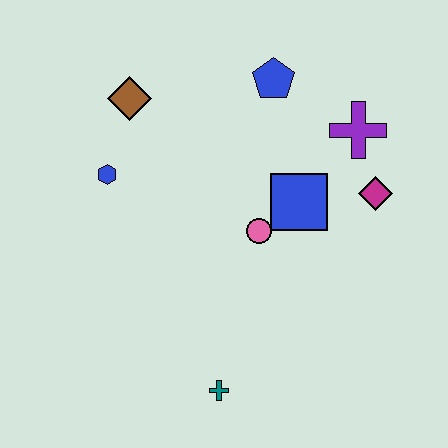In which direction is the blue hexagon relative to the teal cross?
The blue hexagon is above the teal cross.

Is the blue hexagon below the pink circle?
No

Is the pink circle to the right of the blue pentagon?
No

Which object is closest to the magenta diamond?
The purple cross is closest to the magenta diamond.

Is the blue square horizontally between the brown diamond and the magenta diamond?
Yes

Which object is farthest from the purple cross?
The teal cross is farthest from the purple cross.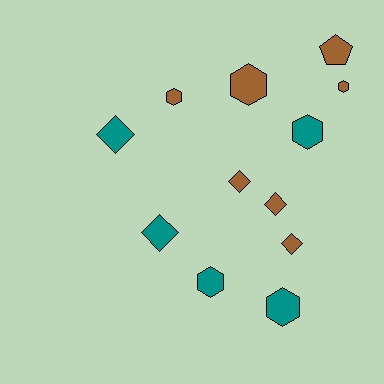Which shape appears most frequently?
Hexagon, with 6 objects.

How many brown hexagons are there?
There are 3 brown hexagons.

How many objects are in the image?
There are 12 objects.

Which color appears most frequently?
Brown, with 7 objects.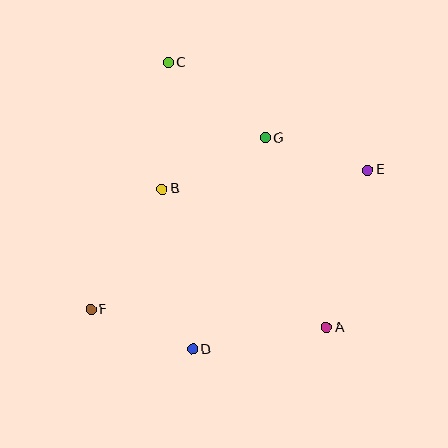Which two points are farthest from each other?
Points E and F are farthest from each other.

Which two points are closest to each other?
Points E and G are closest to each other.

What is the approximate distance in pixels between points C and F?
The distance between C and F is approximately 259 pixels.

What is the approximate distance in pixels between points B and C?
The distance between B and C is approximately 126 pixels.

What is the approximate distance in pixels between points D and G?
The distance between D and G is approximately 224 pixels.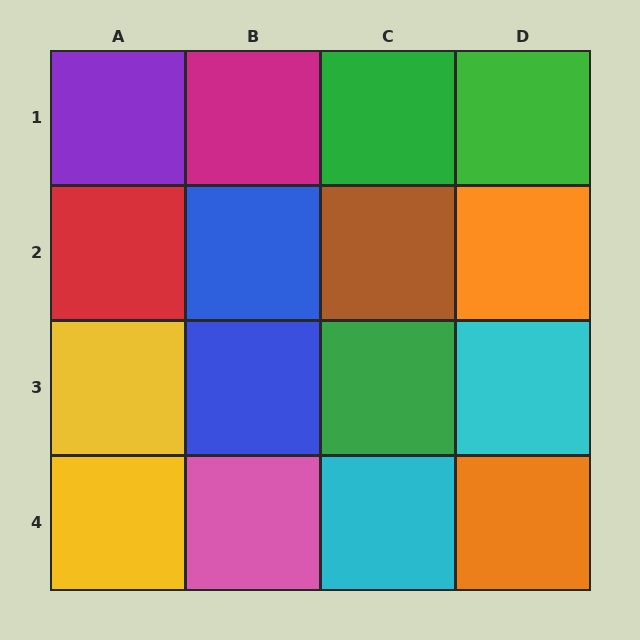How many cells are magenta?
1 cell is magenta.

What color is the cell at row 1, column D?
Green.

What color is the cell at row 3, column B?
Blue.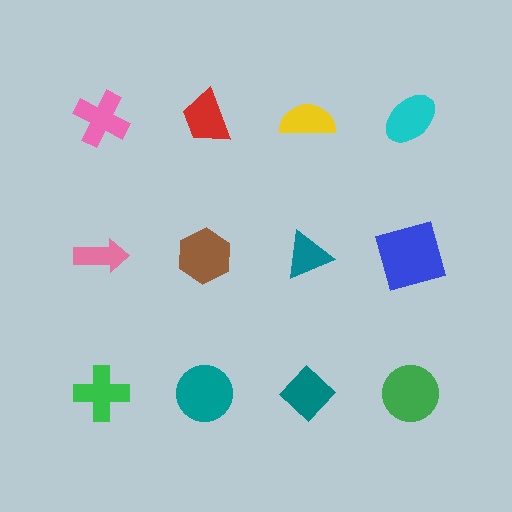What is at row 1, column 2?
A red trapezoid.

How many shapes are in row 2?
4 shapes.